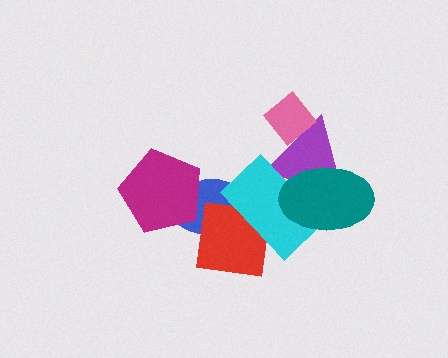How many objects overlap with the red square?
2 objects overlap with the red square.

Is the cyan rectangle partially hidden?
Yes, it is partially covered by another shape.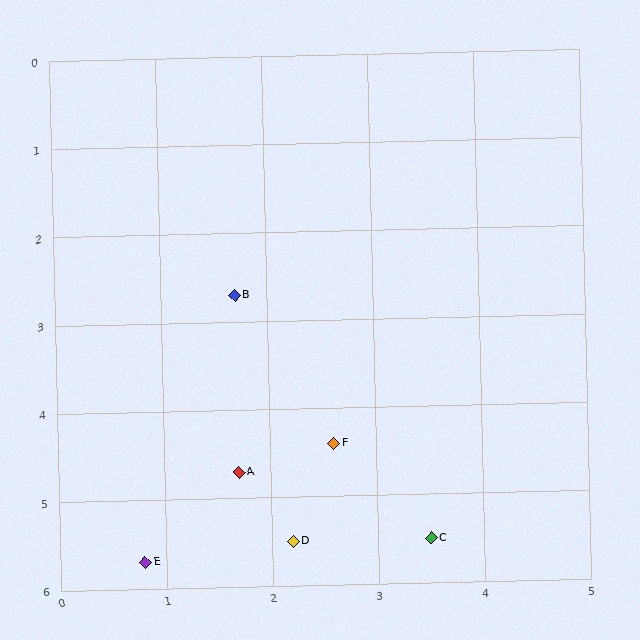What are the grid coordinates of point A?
Point A is at approximately (1.7, 4.7).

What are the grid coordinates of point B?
Point B is at approximately (1.7, 2.7).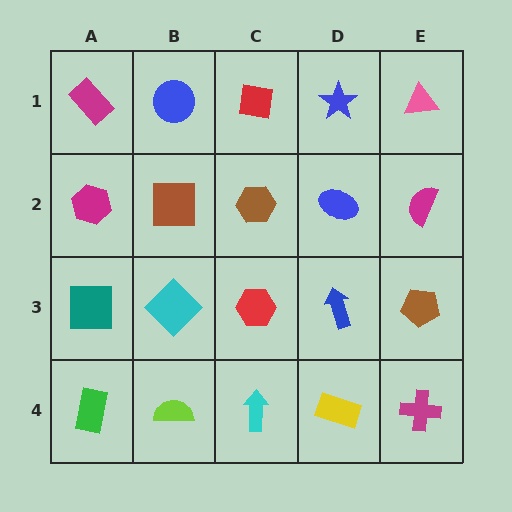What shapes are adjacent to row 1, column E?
A magenta semicircle (row 2, column E), a blue star (row 1, column D).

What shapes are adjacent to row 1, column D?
A blue ellipse (row 2, column D), a red square (row 1, column C), a pink triangle (row 1, column E).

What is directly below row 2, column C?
A red hexagon.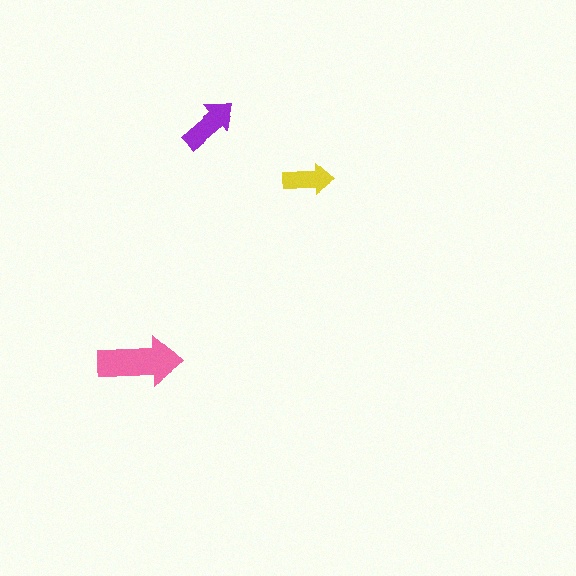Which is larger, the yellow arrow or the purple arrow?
The purple one.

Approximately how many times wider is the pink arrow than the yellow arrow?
About 1.5 times wider.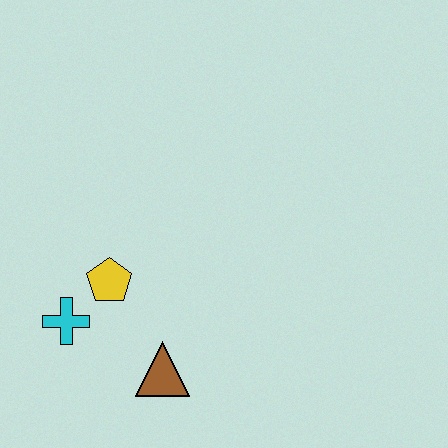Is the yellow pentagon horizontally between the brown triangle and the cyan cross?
Yes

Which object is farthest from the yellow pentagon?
The brown triangle is farthest from the yellow pentagon.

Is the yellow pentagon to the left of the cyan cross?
No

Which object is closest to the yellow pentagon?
The cyan cross is closest to the yellow pentagon.